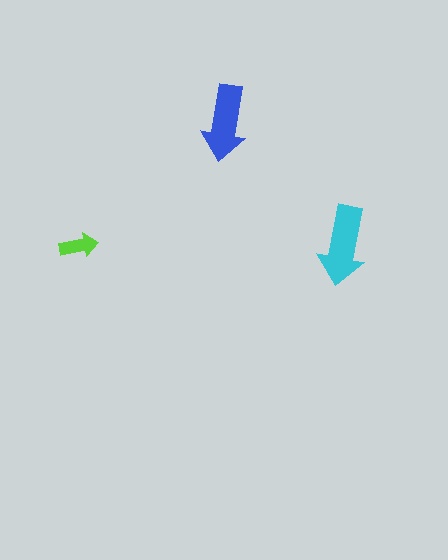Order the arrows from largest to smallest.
the cyan one, the blue one, the lime one.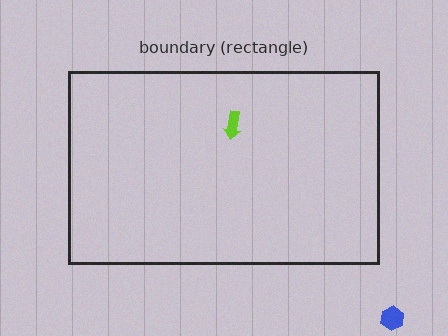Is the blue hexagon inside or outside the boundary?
Outside.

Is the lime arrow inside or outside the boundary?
Inside.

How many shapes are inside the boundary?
1 inside, 1 outside.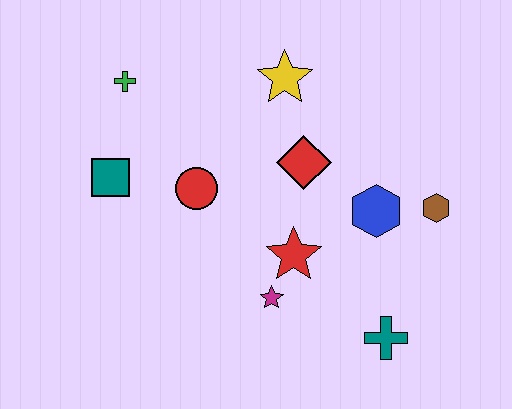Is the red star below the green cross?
Yes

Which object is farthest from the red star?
The green cross is farthest from the red star.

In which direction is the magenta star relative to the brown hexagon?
The magenta star is to the left of the brown hexagon.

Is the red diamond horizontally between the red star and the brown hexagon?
Yes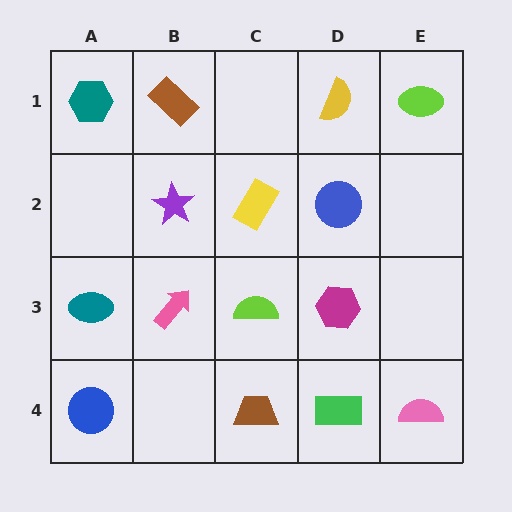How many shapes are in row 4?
4 shapes.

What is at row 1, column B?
A brown rectangle.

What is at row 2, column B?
A purple star.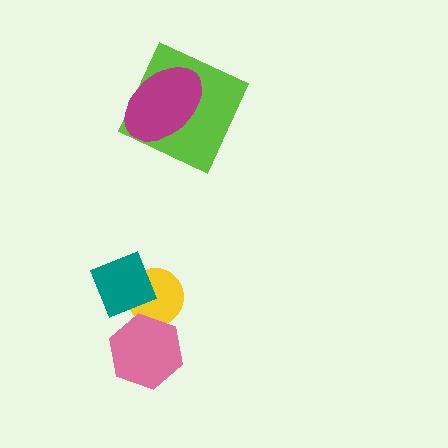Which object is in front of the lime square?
The magenta ellipse is in front of the lime square.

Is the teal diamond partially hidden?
No, no other shape covers it.